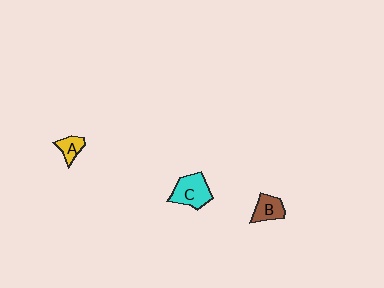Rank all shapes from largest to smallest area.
From largest to smallest: C (cyan), B (brown), A (yellow).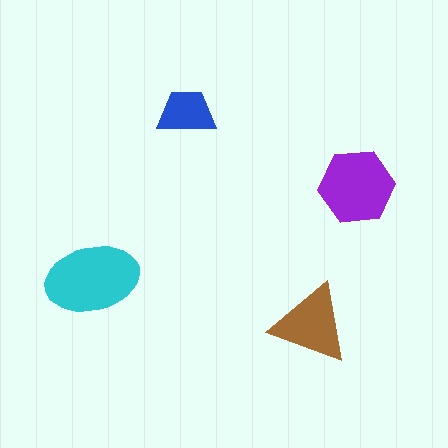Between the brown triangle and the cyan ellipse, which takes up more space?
The cyan ellipse.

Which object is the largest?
The cyan ellipse.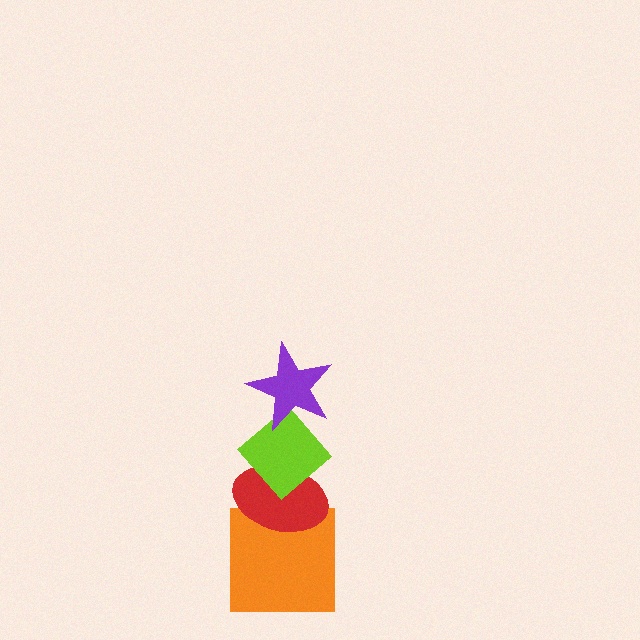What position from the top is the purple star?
The purple star is 1st from the top.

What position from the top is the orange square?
The orange square is 4th from the top.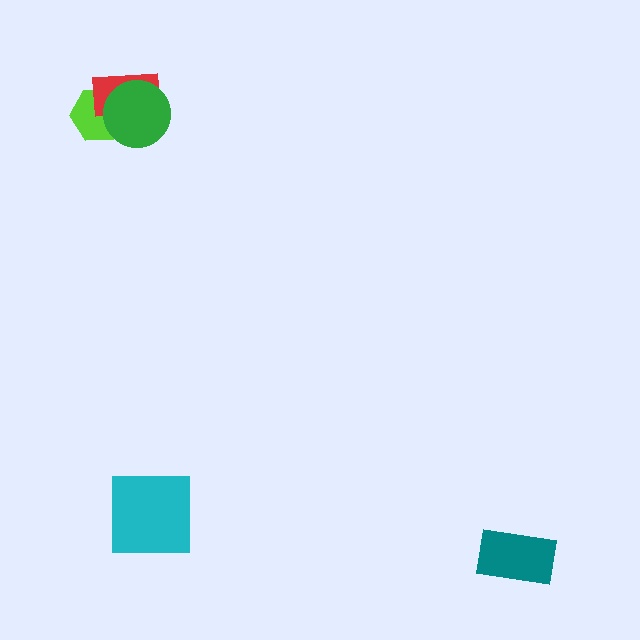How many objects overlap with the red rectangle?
2 objects overlap with the red rectangle.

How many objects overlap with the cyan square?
0 objects overlap with the cyan square.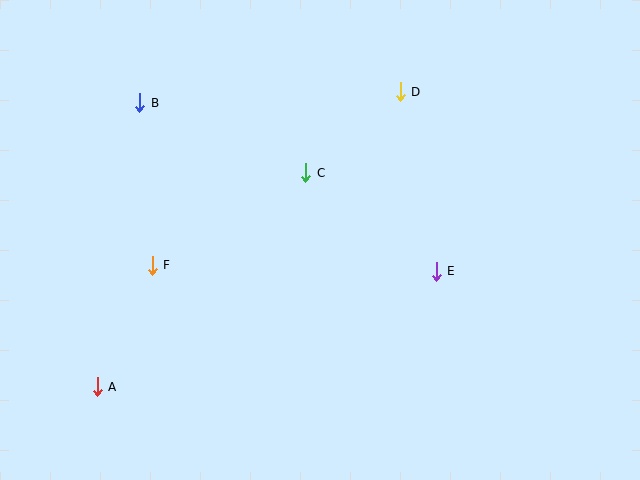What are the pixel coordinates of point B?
Point B is at (140, 103).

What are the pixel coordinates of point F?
Point F is at (152, 266).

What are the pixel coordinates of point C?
Point C is at (306, 173).